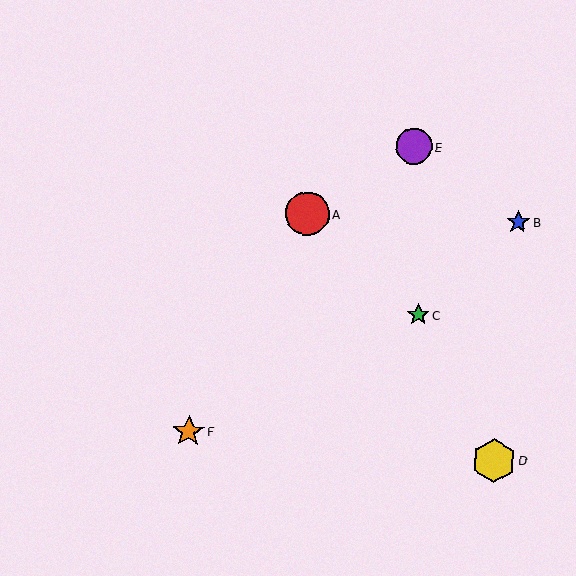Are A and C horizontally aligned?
No, A is at y≈214 and C is at y≈315.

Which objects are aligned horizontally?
Objects A, B are aligned horizontally.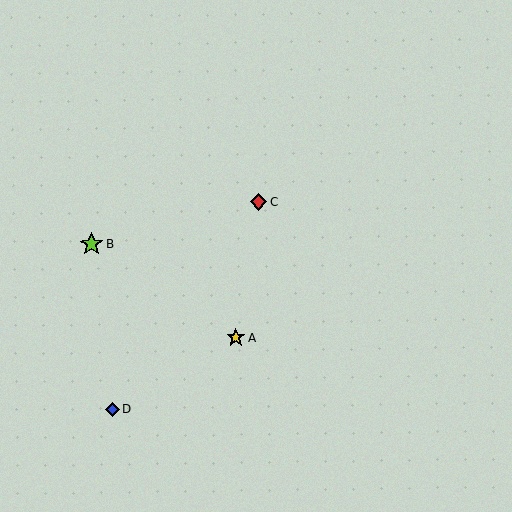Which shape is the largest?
The lime star (labeled B) is the largest.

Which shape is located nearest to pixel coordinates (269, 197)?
The red diamond (labeled C) at (259, 202) is nearest to that location.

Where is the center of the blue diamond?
The center of the blue diamond is at (113, 409).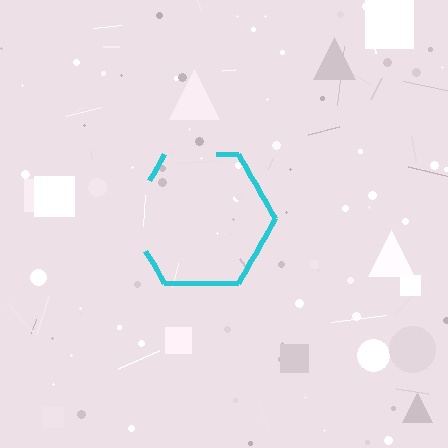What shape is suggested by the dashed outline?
The dashed outline suggests a hexagon.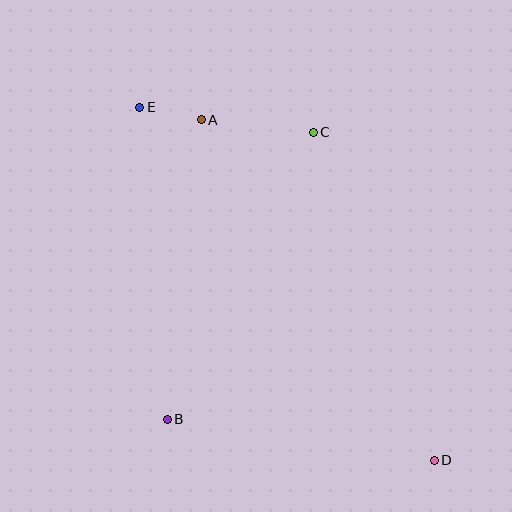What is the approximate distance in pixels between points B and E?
The distance between B and E is approximately 313 pixels.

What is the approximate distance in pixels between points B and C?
The distance between B and C is approximately 322 pixels.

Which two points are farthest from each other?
Points D and E are farthest from each other.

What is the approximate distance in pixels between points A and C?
The distance between A and C is approximately 113 pixels.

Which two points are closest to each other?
Points A and E are closest to each other.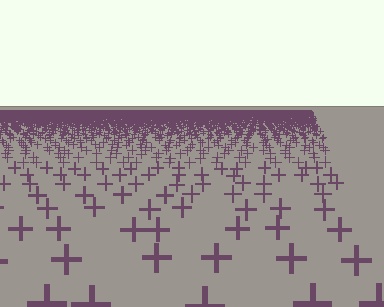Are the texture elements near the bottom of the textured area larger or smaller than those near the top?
Larger. Near the bottom, elements are closer to the viewer and appear at a bigger on-screen size.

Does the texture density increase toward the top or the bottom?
Density increases toward the top.